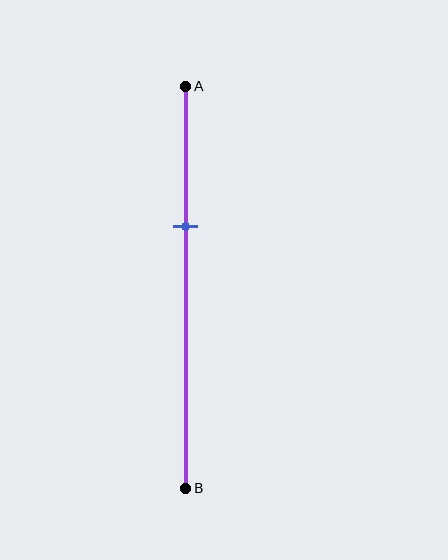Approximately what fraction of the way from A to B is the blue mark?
The blue mark is approximately 35% of the way from A to B.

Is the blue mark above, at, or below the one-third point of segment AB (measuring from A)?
The blue mark is approximately at the one-third point of segment AB.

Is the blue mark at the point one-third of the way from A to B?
Yes, the mark is approximately at the one-third point.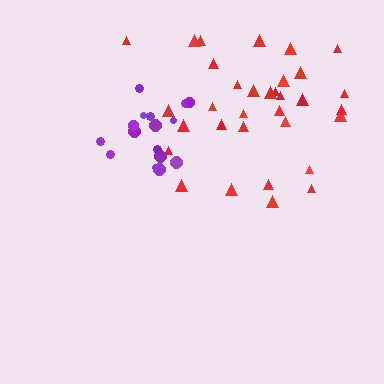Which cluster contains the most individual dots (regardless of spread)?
Red (33).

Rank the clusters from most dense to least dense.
purple, red.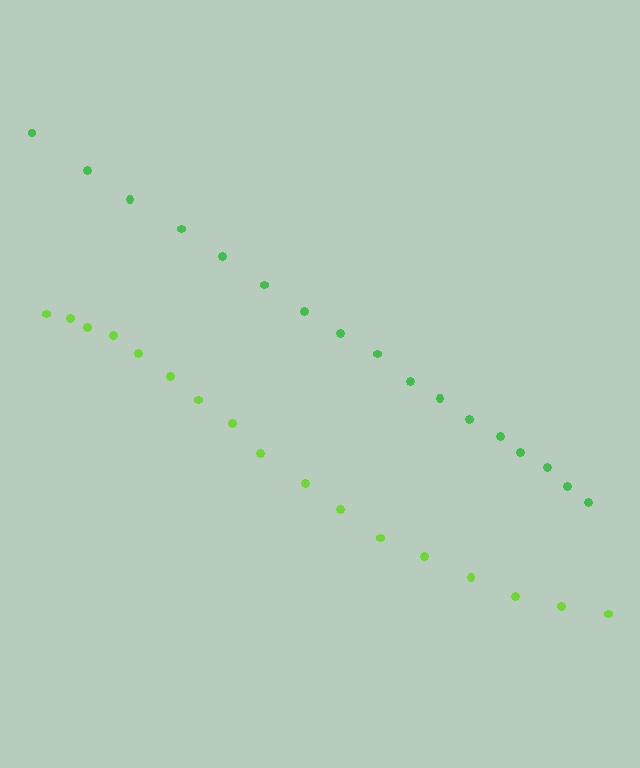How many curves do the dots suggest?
There are 2 distinct paths.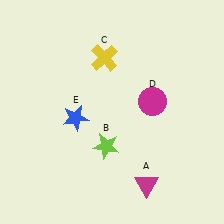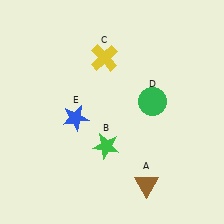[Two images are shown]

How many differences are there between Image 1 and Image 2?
There are 3 differences between the two images.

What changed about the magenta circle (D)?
In Image 1, D is magenta. In Image 2, it changed to green.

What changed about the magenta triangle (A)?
In Image 1, A is magenta. In Image 2, it changed to brown.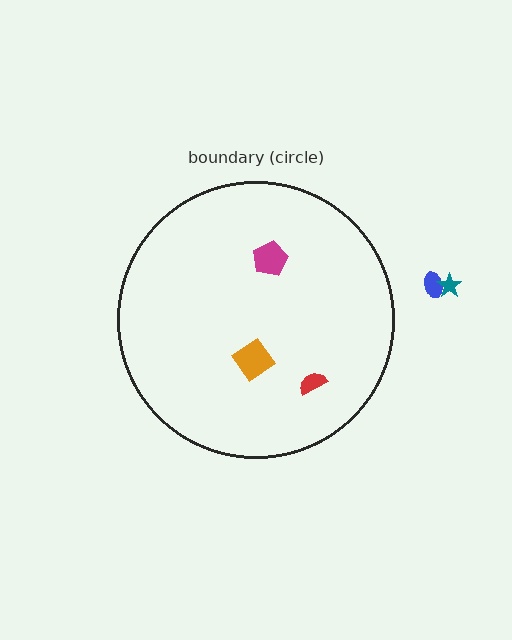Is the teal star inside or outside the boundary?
Outside.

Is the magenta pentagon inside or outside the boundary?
Inside.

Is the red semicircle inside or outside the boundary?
Inside.